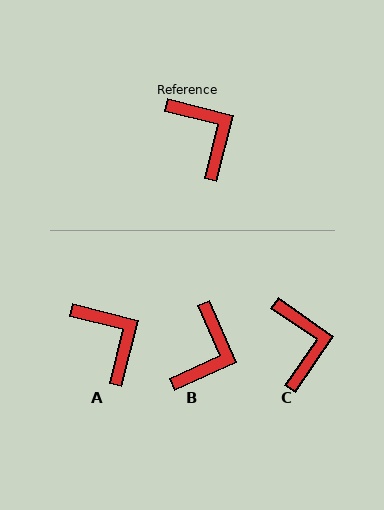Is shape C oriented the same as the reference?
No, it is off by about 21 degrees.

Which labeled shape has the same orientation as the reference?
A.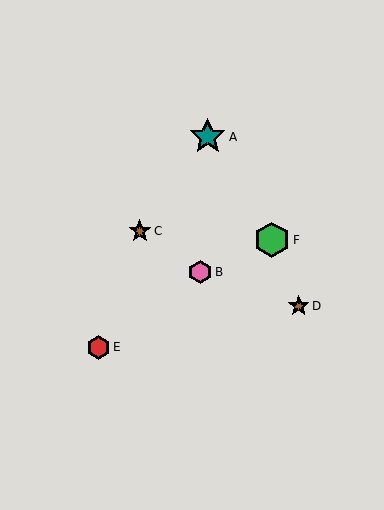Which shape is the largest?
The teal star (labeled A) is the largest.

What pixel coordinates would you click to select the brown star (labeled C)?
Click at (140, 231) to select the brown star C.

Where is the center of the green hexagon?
The center of the green hexagon is at (272, 240).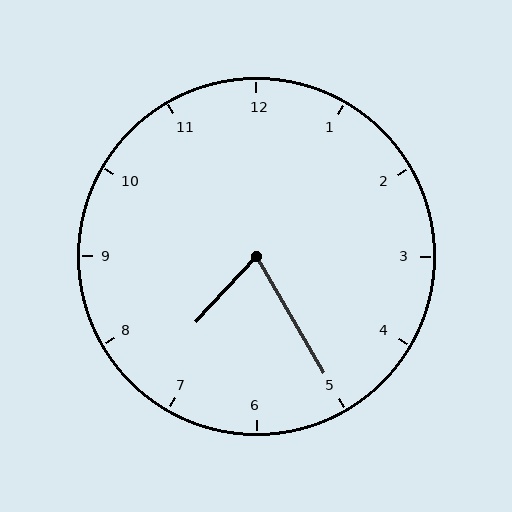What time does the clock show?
7:25.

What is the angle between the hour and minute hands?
Approximately 72 degrees.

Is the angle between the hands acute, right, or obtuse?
It is acute.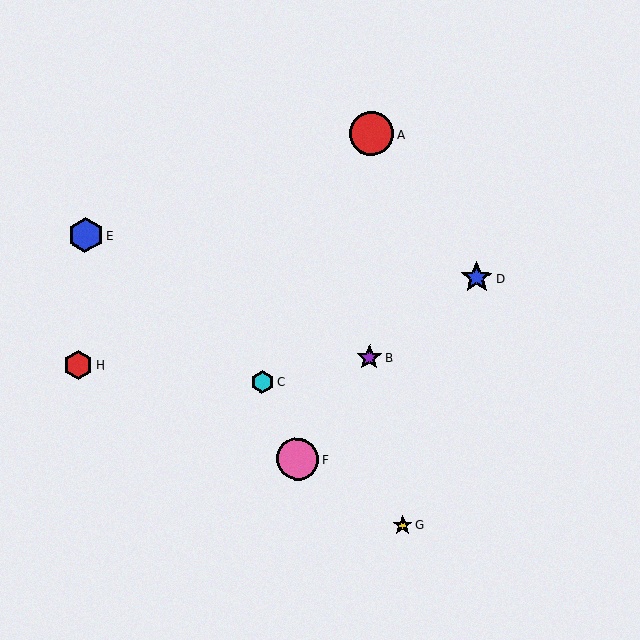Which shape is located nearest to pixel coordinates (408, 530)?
The yellow star (labeled G) at (402, 525) is nearest to that location.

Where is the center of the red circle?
The center of the red circle is at (372, 134).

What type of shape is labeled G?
Shape G is a yellow star.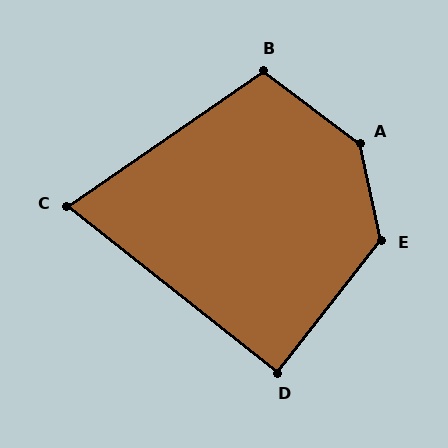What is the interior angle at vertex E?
Approximately 130 degrees (obtuse).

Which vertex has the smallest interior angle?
C, at approximately 73 degrees.